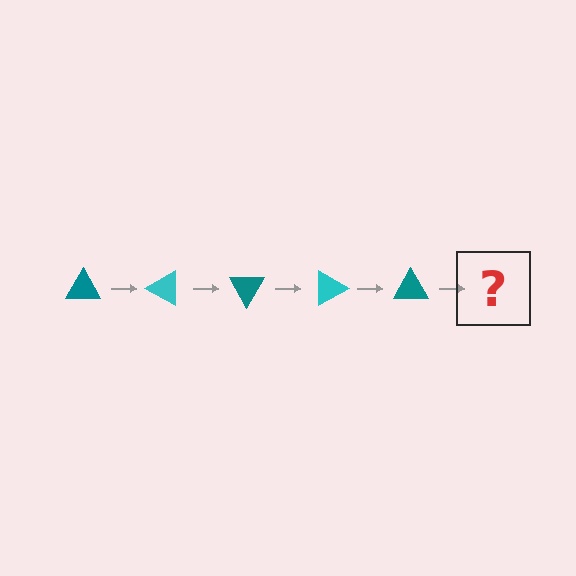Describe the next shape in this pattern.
It should be a cyan triangle, rotated 150 degrees from the start.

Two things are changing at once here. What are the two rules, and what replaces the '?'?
The two rules are that it rotates 30 degrees each step and the color cycles through teal and cyan. The '?' should be a cyan triangle, rotated 150 degrees from the start.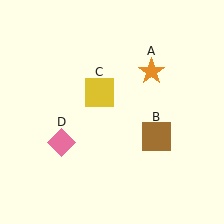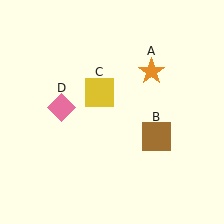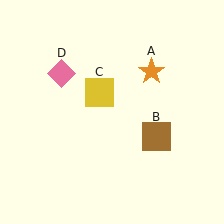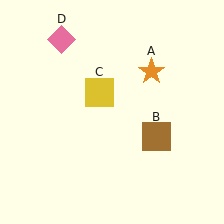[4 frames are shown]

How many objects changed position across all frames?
1 object changed position: pink diamond (object D).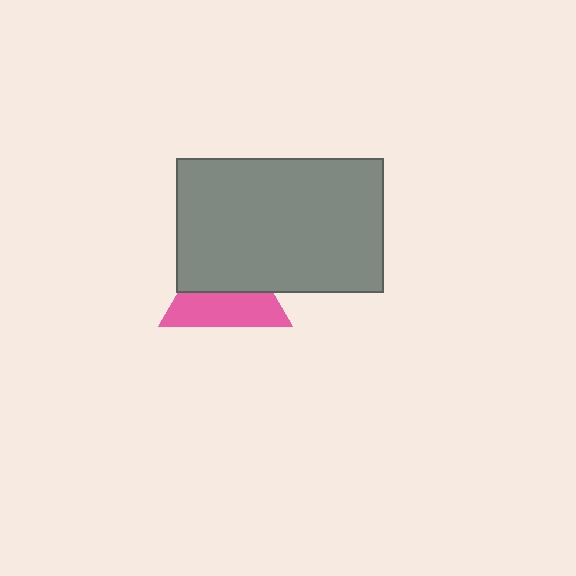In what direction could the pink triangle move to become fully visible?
The pink triangle could move down. That would shift it out from behind the gray rectangle entirely.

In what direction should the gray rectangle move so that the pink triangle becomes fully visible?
The gray rectangle should move up. That is the shortest direction to clear the overlap and leave the pink triangle fully visible.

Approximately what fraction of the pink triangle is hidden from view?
Roughly 50% of the pink triangle is hidden behind the gray rectangle.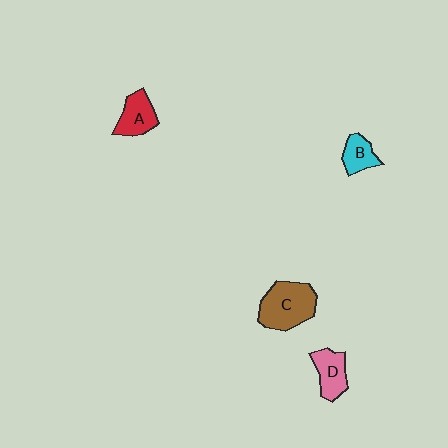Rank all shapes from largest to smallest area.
From largest to smallest: C (brown), A (red), D (pink), B (cyan).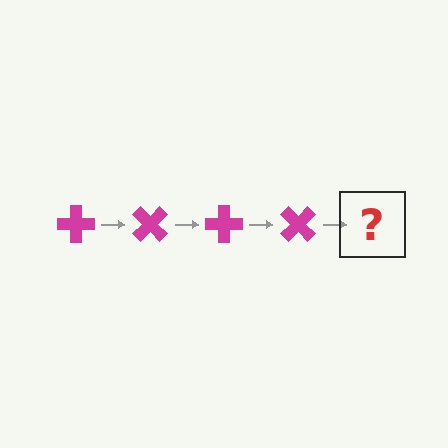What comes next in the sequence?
The next element should be a magenta cross rotated 180 degrees.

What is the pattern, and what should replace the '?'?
The pattern is that the cross rotates 45 degrees each step. The '?' should be a magenta cross rotated 180 degrees.